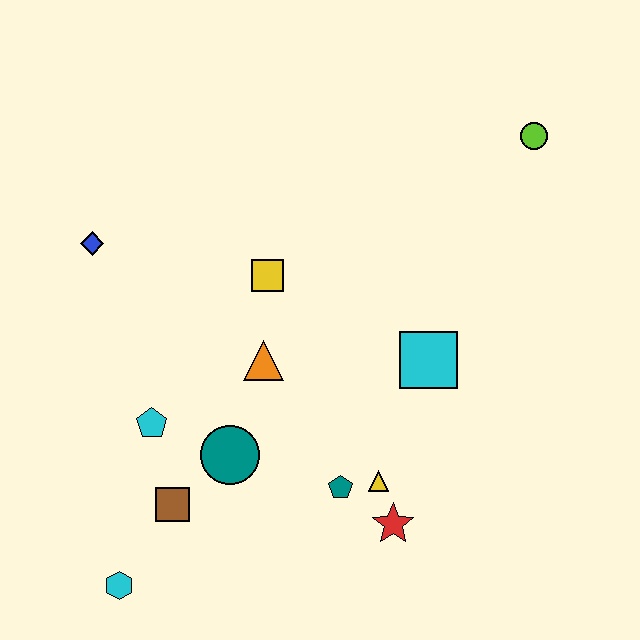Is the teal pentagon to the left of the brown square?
No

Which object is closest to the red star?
The yellow triangle is closest to the red star.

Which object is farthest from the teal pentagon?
The lime circle is farthest from the teal pentagon.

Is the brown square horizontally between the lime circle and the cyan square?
No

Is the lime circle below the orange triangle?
No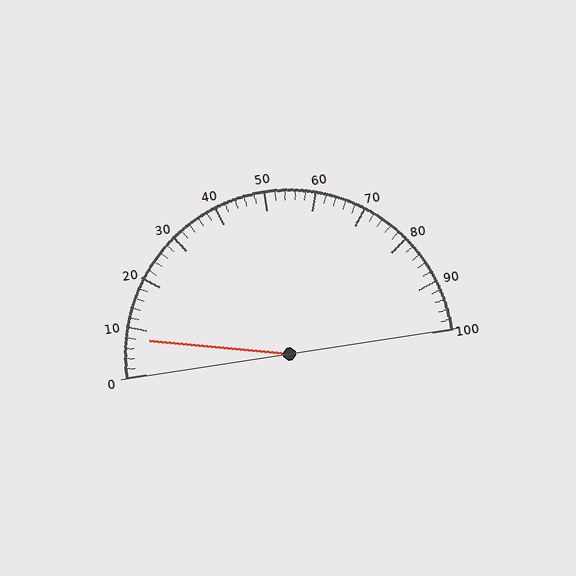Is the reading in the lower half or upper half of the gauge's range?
The reading is in the lower half of the range (0 to 100).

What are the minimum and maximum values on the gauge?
The gauge ranges from 0 to 100.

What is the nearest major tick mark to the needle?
The nearest major tick mark is 10.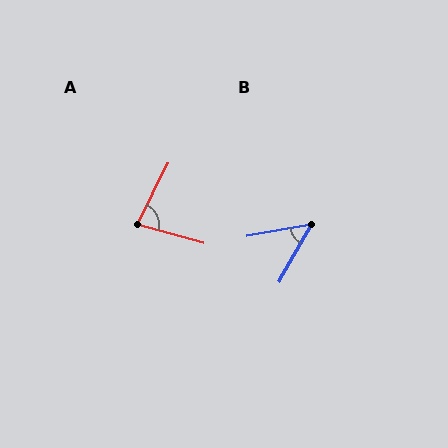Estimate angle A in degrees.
Approximately 79 degrees.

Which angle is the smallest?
B, at approximately 50 degrees.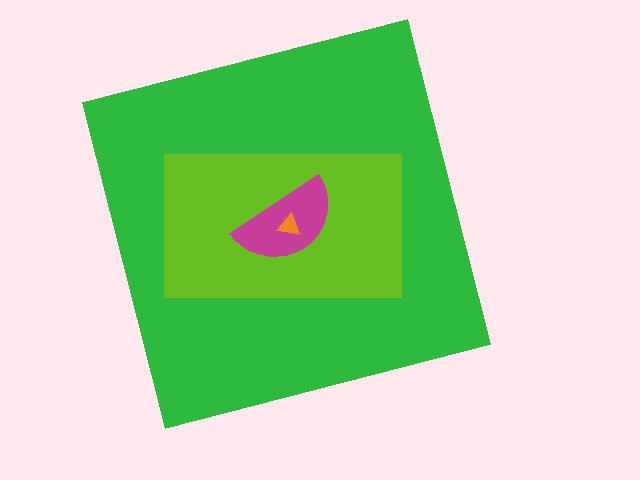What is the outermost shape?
The green square.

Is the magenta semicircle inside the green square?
Yes.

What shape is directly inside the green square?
The lime rectangle.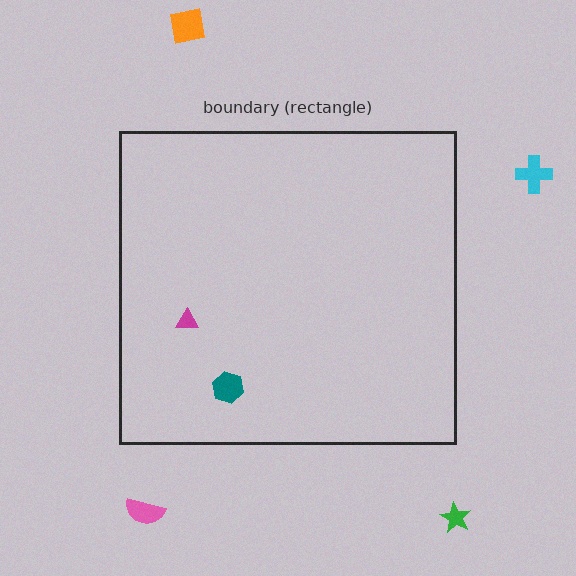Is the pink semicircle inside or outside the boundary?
Outside.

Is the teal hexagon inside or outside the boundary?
Inside.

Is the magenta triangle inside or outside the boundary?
Inside.